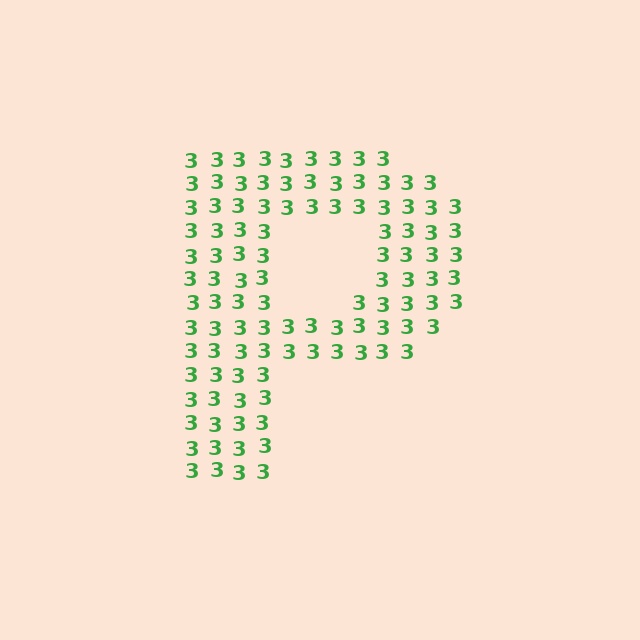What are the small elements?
The small elements are digit 3's.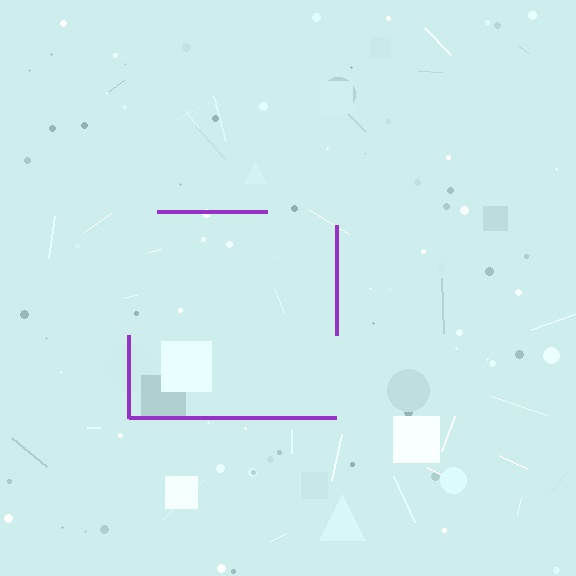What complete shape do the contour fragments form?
The contour fragments form a square.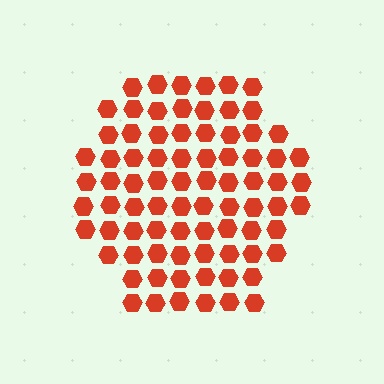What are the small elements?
The small elements are hexagons.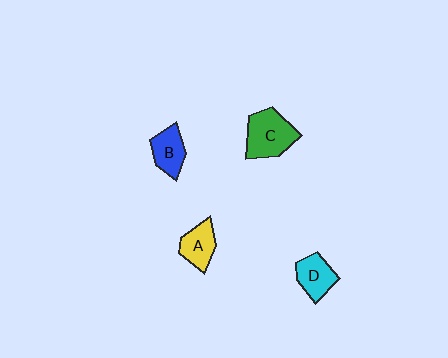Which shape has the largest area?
Shape C (green).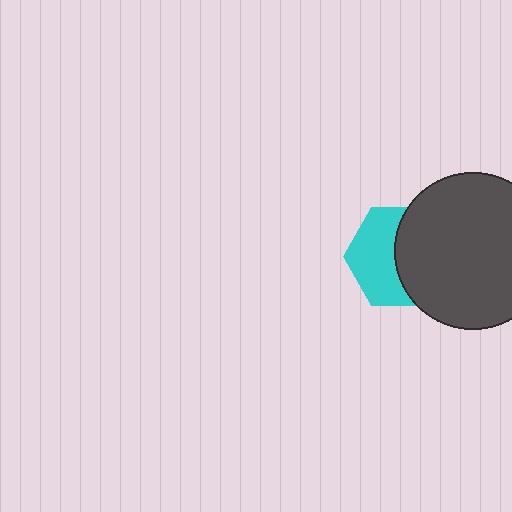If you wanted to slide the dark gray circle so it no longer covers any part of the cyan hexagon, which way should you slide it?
Slide it right — that is the most direct way to separate the two shapes.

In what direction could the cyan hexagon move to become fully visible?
The cyan hexagon could move left. That would shift it out from behind the dark gray circle entirely.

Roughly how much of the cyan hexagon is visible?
About half of it is visible (roughly 50%).